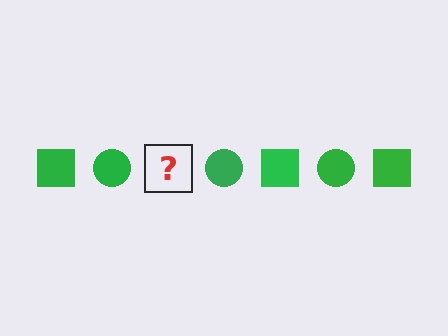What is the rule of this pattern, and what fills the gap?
The rule is that the pattern cycles through square, circle shapes in green. The gap should be filled with a green square.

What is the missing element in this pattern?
The missing element is a green square.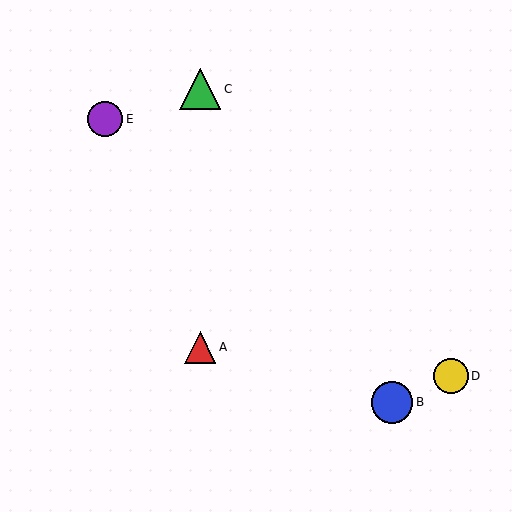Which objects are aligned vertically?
Objects A, C are aligned vertically.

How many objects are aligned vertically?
2 objects (A, C) are aligned vertically.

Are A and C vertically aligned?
Yes, both are at x≈200.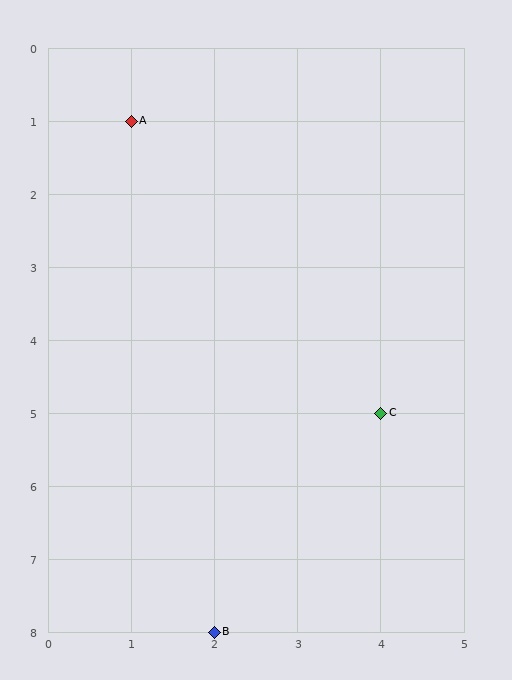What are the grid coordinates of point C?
Point C is at grid coordinates (4, 5).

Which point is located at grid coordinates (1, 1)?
Point A is at (1, 1).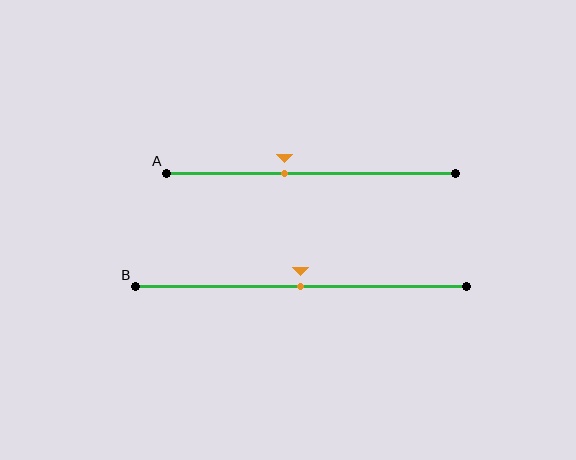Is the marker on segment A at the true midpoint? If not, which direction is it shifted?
No, the marker on segment A is shifted to the left by about 9% of the segment length.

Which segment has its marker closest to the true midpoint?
Segment B has its marker closest to the true midpoint.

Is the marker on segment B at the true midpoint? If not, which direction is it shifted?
Yes, the marker on segment B is at the true midpoint.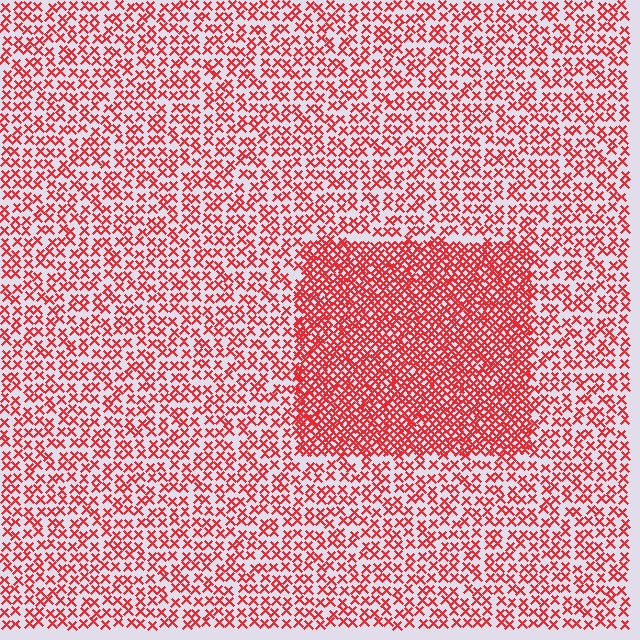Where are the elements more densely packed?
The elements are more densely packed inside the rectangle boundary.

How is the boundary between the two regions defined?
The boundary is defined by a change in element density (approximately 2.2x ratio). All elements are the same color, size, and shape.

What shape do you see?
I see a rectangle.